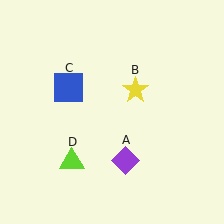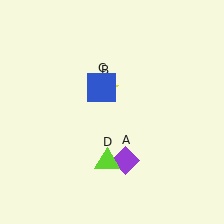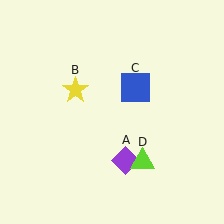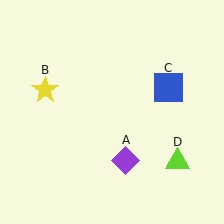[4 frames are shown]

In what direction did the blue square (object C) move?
The blue square (object C) moved right.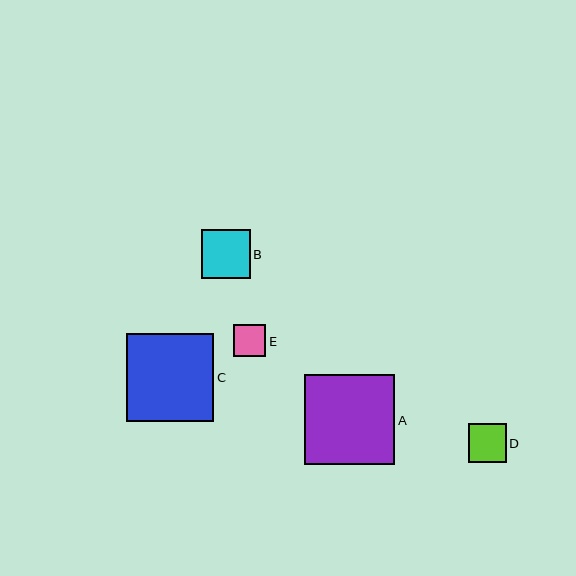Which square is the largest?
Square A is the largest with a size of approximately 90 pixels.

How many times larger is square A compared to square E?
Square A is approximately 2.8 times the size of square E.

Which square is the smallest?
Square E is the smallest with a size of approximately 32 pixels.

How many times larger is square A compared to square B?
Square A is approximately 1.8 times the size of square B.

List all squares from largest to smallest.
From largest to smallest: A, C, B, D, E.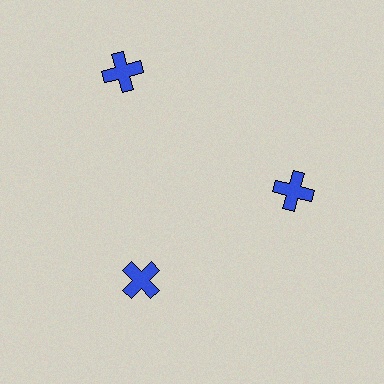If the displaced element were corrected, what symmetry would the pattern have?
It would have 3-fold rotational symmetry — the pattern would map onto itself every 120 degrees.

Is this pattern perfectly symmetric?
No. The 3 blue crosses are arranged in a ring, but one element near the 11 o'clock position is pushed outward from the center, breaking the 3-fold rotational symmetry.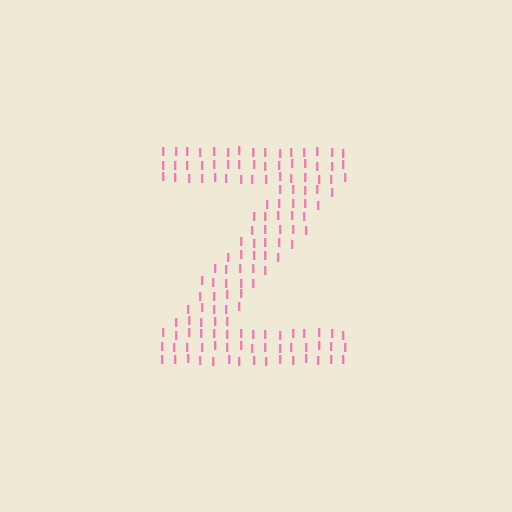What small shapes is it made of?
It is made of small letter I's.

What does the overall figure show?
The overall figure shows the letter Z.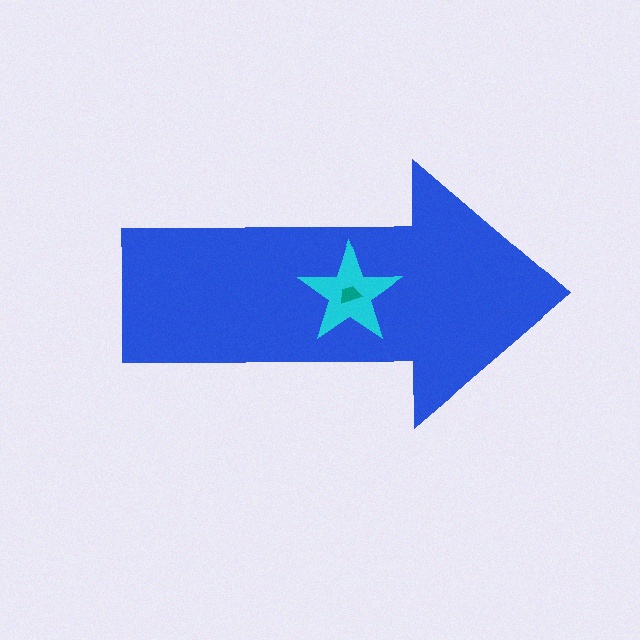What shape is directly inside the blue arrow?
The cyan star.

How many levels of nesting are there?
3.